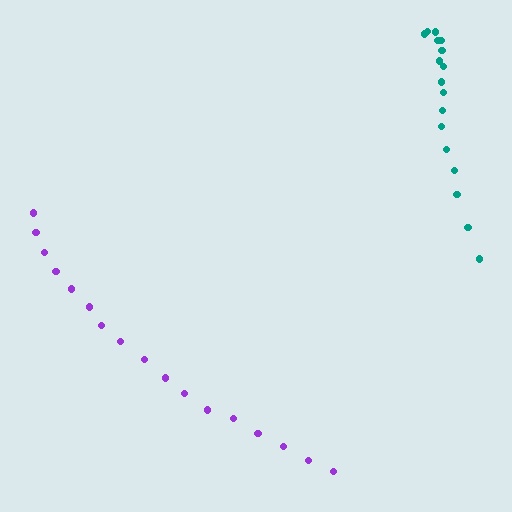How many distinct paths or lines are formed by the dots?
There are 2 distinct paths.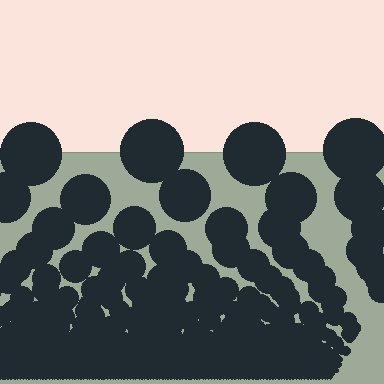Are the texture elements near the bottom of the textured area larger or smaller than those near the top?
Smaller. The gradient is inverted — elements near the bottom are smaller and denser.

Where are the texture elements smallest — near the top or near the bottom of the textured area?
Near the bottom.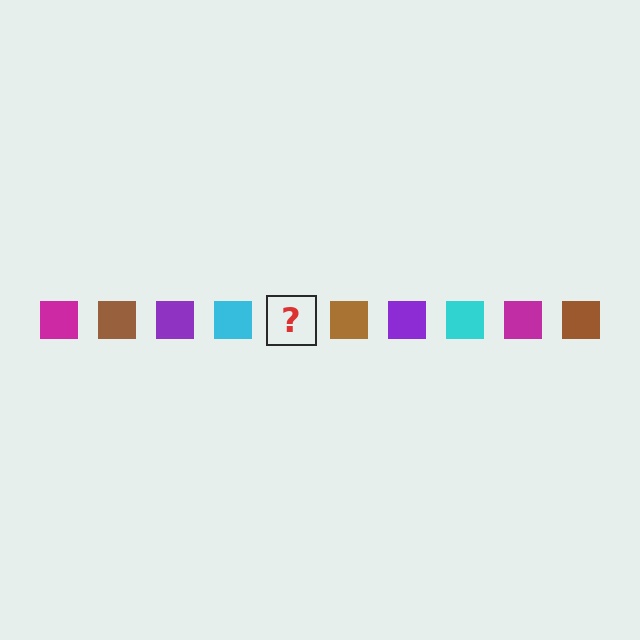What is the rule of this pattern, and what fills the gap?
The rule is that the pattern cycles through magenta, brown, purple, cyan squares. The gap should be filled with a magenta square.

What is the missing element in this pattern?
The missing element is a magenta square.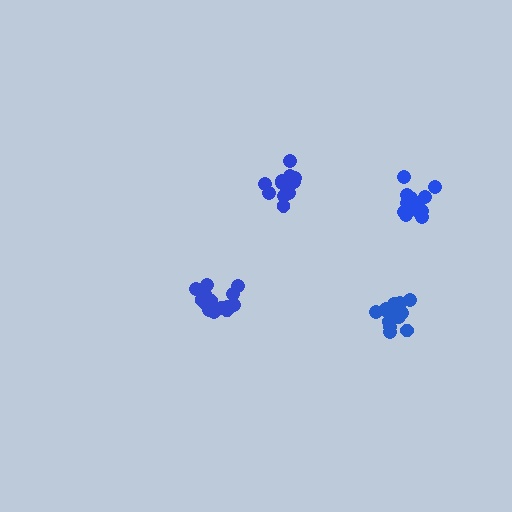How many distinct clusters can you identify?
There are 4 distinct clusters.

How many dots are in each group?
Group 1: 14 dots, Group 2: 15 dots, Group 3: 14 dots, Group 4: 14 dots (57 total).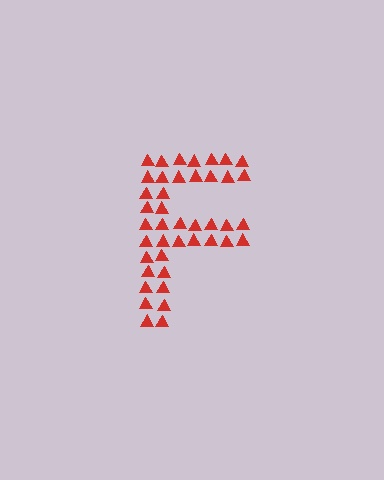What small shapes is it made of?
It is made of small triangles.